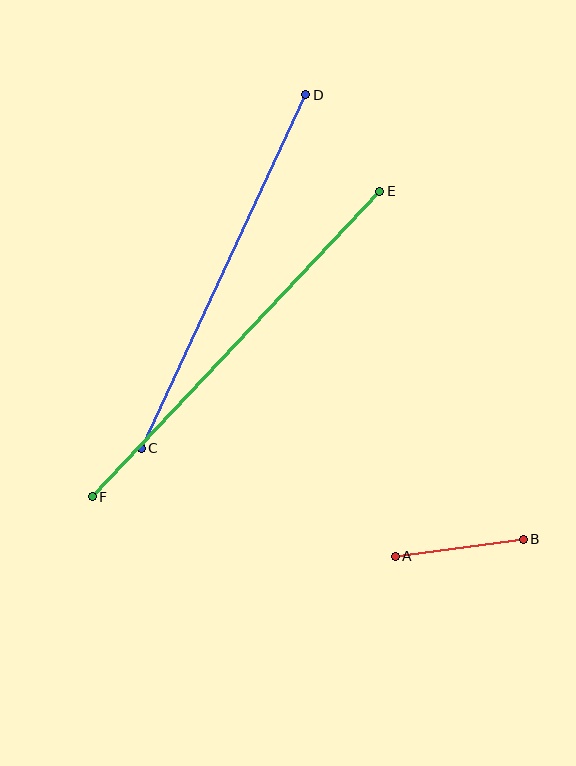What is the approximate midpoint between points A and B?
The midpoint is at approximately (459, 548) pixels.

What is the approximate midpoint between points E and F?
The midpoint is at approximately (236, 344) pixels.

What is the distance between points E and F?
The distance is approximately 419 pixels.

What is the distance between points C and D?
The distance is approximately 390 pixels.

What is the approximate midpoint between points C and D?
The midpoint is at approximately (224, 272) pixels.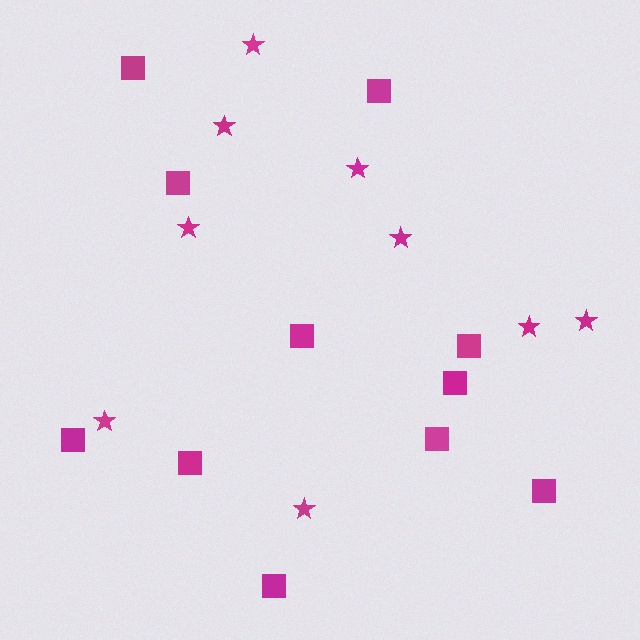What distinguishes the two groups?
There are 2 groups: one group of stars (9) and one group of squares (11).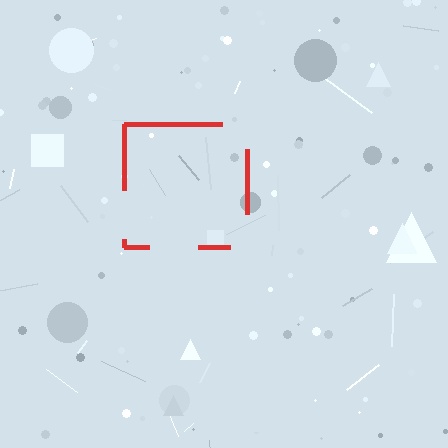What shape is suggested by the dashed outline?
The dashed outline suggests a square.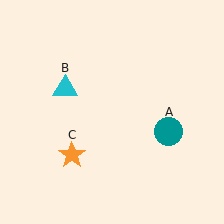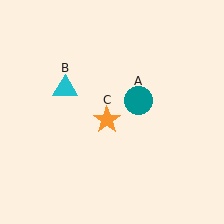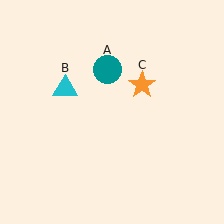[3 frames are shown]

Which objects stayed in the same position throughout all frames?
Cyan triangle (object B) remained stationary.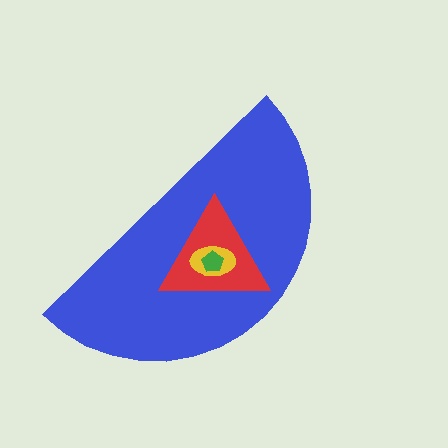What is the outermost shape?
The blue semicircle.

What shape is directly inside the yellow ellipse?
The green pentagon.